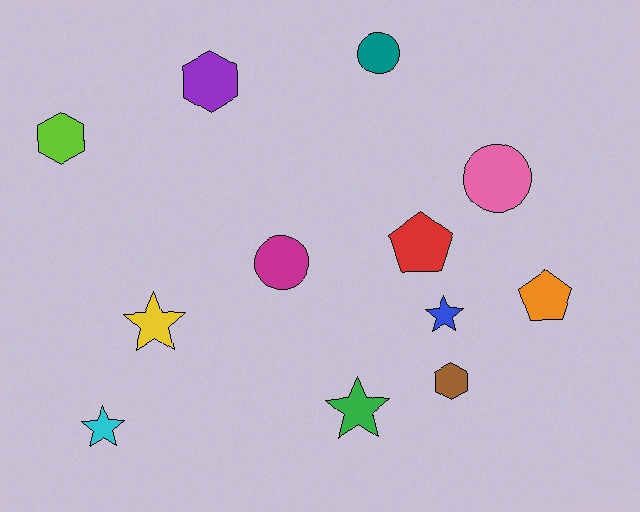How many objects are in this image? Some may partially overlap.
There are 12 objects.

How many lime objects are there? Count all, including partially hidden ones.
There is 1 lime object.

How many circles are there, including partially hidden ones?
There are 3 circles.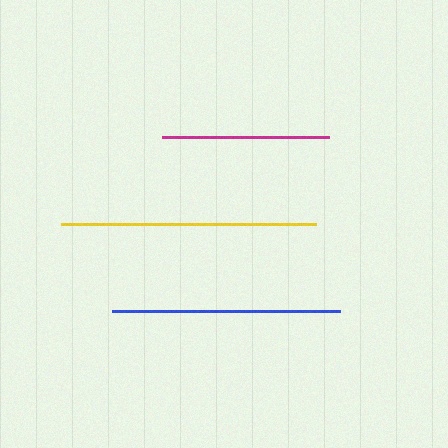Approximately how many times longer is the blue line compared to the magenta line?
The blue line is approximately 1.4 times the length of the magenta line.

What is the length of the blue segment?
The blue segment is approximately 228 pixels long.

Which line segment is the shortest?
The magenta line is the shortest at approximately 167 pixels.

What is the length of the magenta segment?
The magenta segment is approximately 167 pixels long.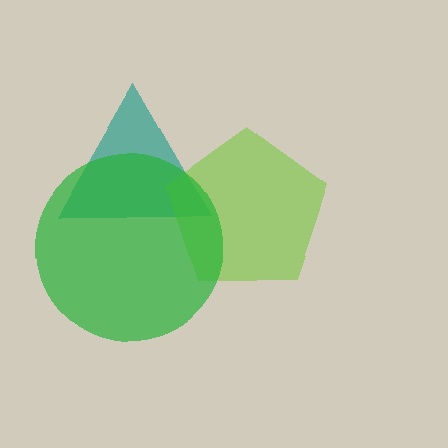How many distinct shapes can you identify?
There are 3 distinct shapes: a teal triangle, a lime pentagon, a green circle.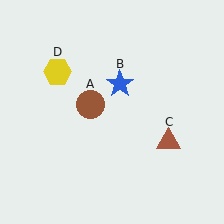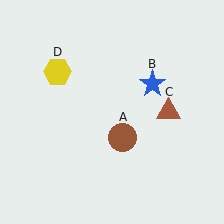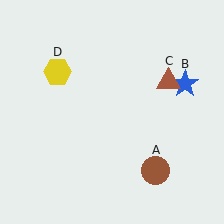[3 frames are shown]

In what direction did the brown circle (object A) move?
The brown circle (object A) moved down and to the right.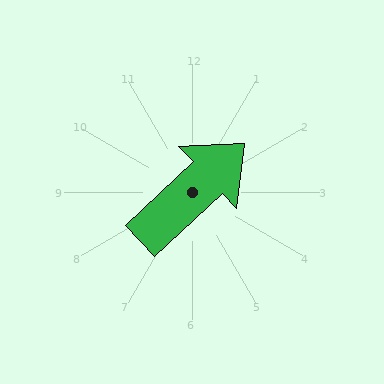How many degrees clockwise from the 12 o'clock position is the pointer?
Approximately 47 degrees.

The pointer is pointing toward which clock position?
Roughly 2 o'clock.